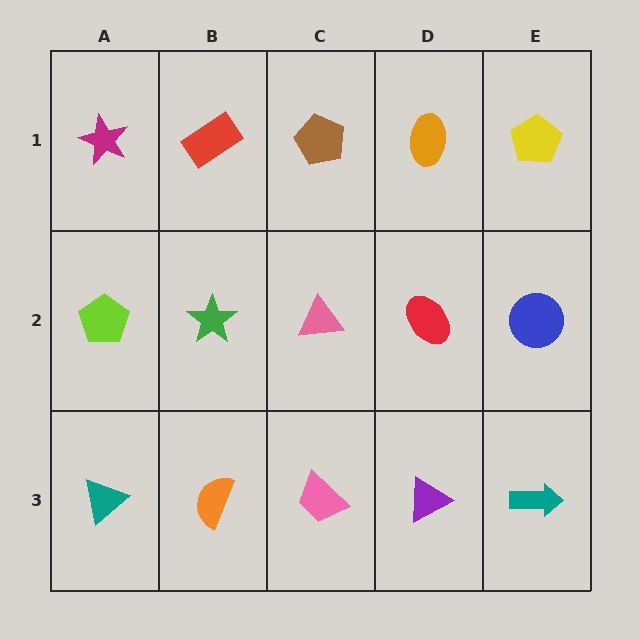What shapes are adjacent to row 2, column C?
A brown pentagon (row 1, column C), a pink trapezoid (row 3, column C), a green star (row 2, column B), a red ellipse (row 2, column D).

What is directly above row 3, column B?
A green star.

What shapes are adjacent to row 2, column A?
A magenta star (row 1, column A), a teal triangle (row 3, column A), a green star (row 2, column B).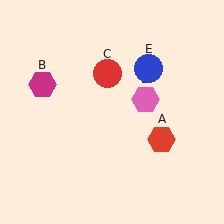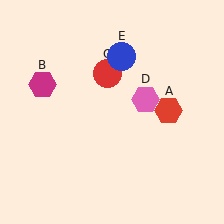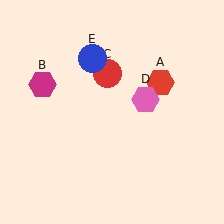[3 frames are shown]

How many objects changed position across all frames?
2 objects changed position: red hexagon (object A), blue circle (object E).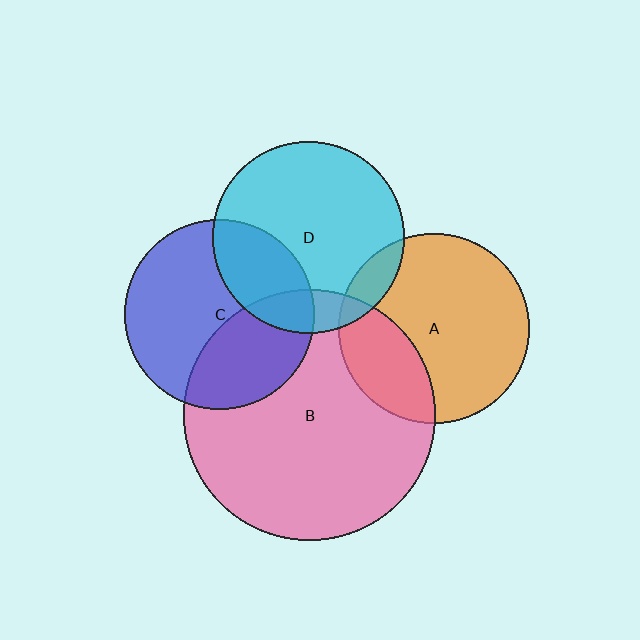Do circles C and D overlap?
Yes.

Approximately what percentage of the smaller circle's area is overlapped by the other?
Approximately 25%.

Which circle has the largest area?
Circle B (pink).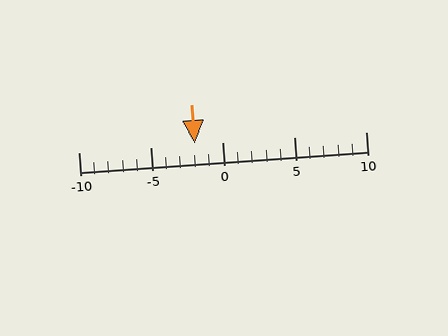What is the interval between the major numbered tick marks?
The major tick marks are spaced 5 units apart.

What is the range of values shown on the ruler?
The ruler shows values from -10 to 10.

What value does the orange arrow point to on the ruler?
The orange arrow points to approximately -2.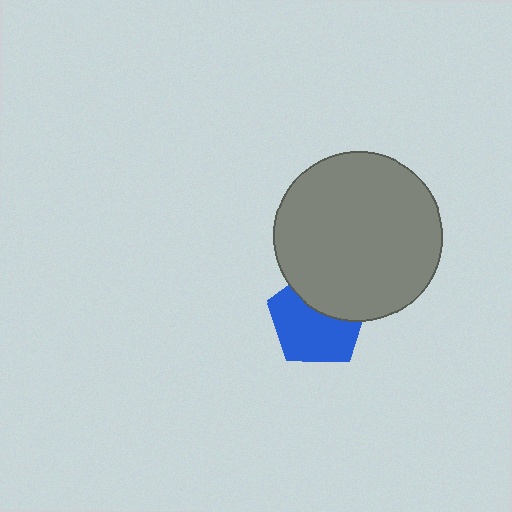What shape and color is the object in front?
The object in front is a gray circle.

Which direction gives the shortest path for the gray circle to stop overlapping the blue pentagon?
Moving up gives the shortest separation.